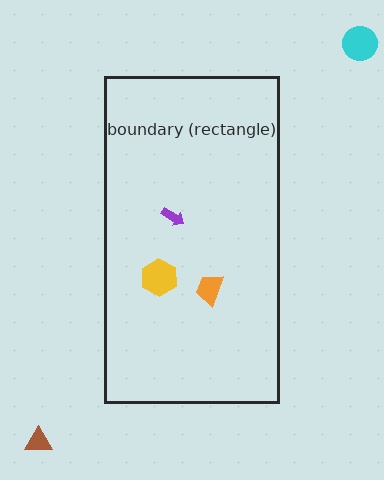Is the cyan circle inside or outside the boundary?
Outside.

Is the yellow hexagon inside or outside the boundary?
Inside.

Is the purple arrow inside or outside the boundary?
Inside.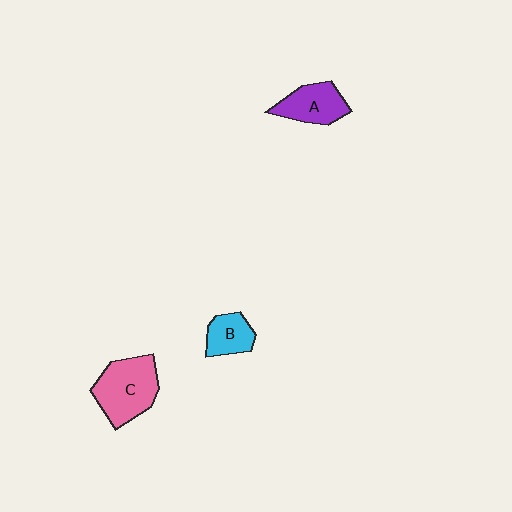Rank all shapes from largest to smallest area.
From largest to smallest: C (pink), A (purple), B (cyan).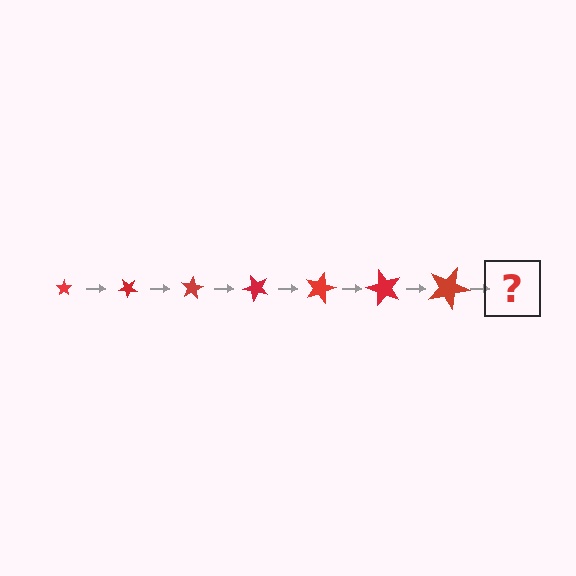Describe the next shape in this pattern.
It should be a star, larger than the previous one and rotated 280 degrees from the start.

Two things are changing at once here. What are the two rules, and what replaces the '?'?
The two rules are that the star grows larger each step and it rotates 40 degrees each step. The '?' should be a star, larger than the previous one and rotated 280 degrees from the start.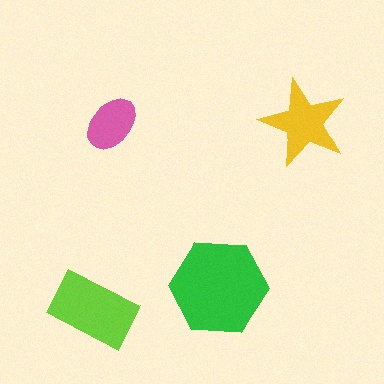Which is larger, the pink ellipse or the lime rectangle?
The lime rectangle.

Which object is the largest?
The green hexagon.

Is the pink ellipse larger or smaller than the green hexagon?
Smaller.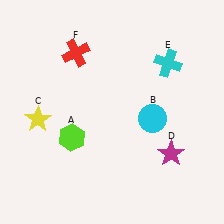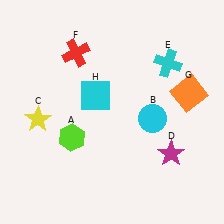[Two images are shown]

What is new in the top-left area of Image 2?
A cyan square (H) was added in the top-left area of Image 2.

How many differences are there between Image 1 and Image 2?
There are 2 differences between the two images.